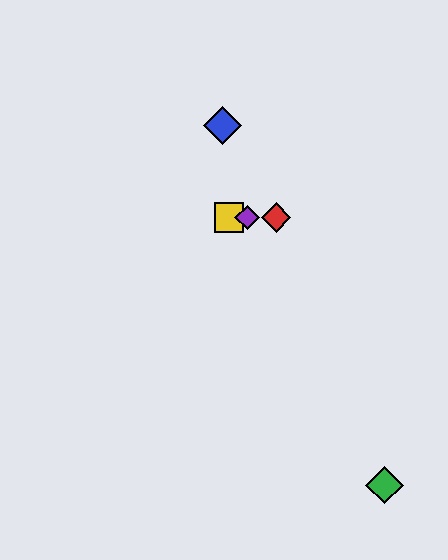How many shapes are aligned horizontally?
3 shapes (the red diamond, the yellow square, the purple diamond) are aligned horizontally.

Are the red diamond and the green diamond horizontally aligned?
No, the red diamond is at y≈218 and the green diamond is at y≈485.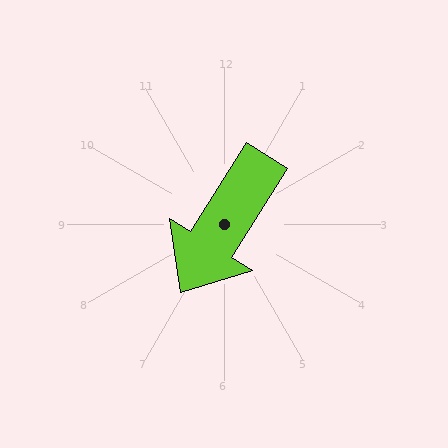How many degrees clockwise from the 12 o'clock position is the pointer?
Approximately 212 degrees.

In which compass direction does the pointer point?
Southwest.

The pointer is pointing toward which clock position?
Roughly 7 o'clock.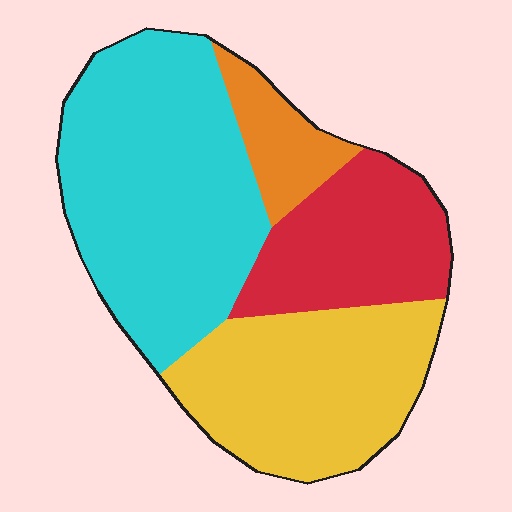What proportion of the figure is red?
Red covers 20% of the figure.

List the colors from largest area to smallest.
From largest to smallest: cyan, yellow, red, orange.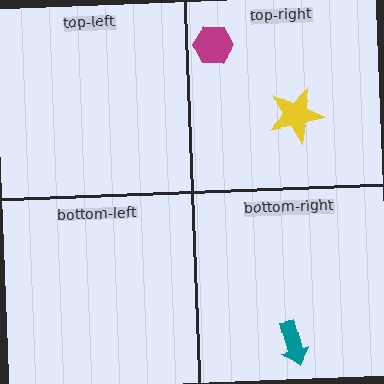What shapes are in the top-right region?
The magenta hexagon, the yellow star.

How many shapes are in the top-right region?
2.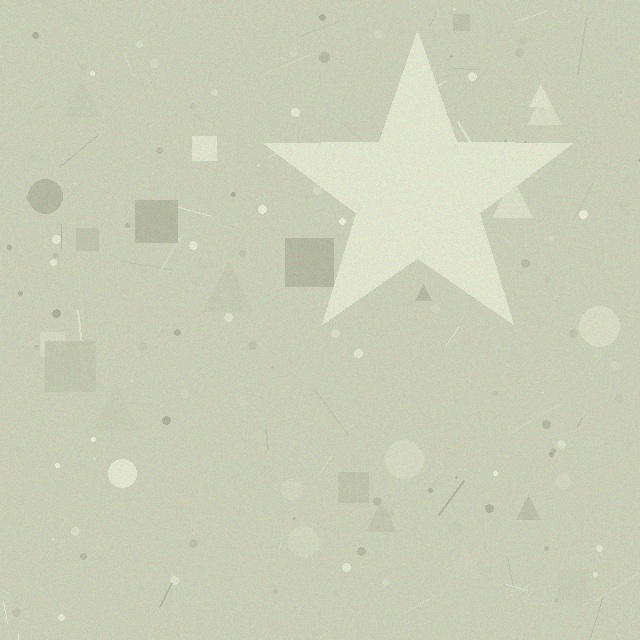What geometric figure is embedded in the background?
A star is embedded in the background.